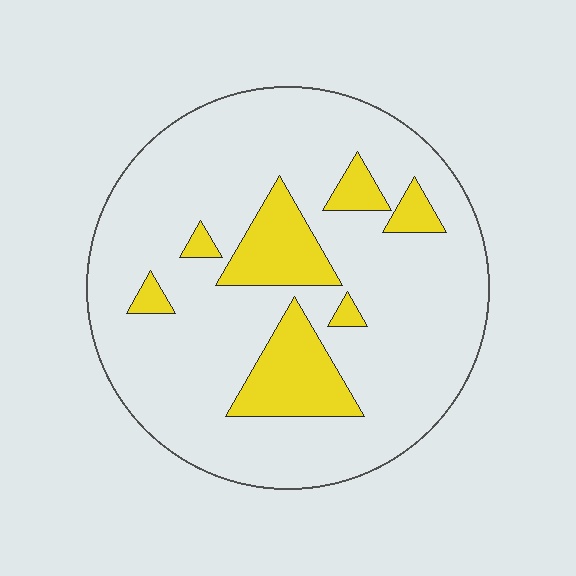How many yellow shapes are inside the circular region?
7.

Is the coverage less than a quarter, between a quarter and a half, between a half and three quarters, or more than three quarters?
Less than a quarter.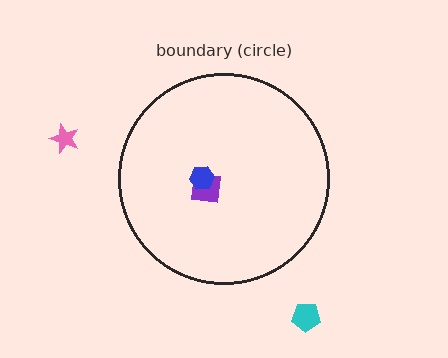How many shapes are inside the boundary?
2 inside, 2 outside.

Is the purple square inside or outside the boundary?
Inside.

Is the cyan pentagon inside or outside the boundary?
Outside.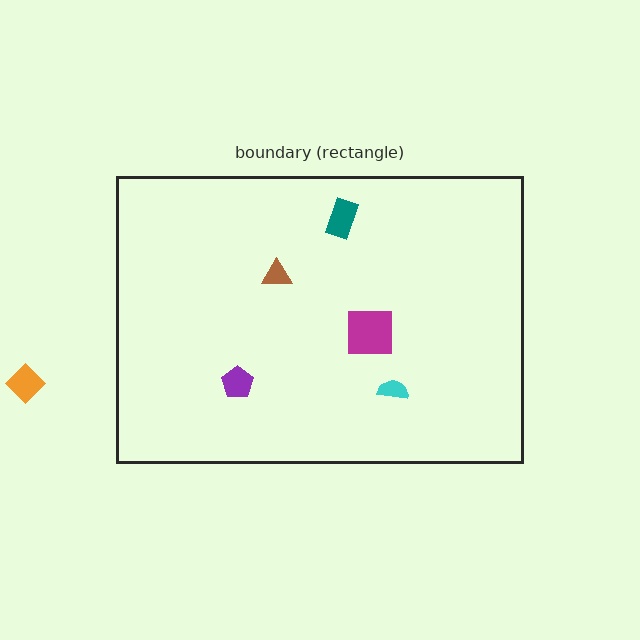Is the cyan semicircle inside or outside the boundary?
Inside.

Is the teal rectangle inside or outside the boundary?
Inside.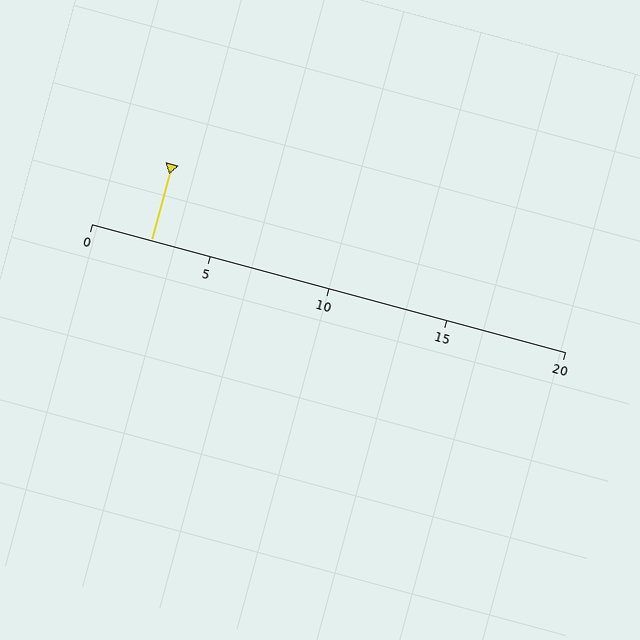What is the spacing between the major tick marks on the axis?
The major ticks are spaced 5 apart.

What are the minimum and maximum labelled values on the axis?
The axis runs from 0 to 20.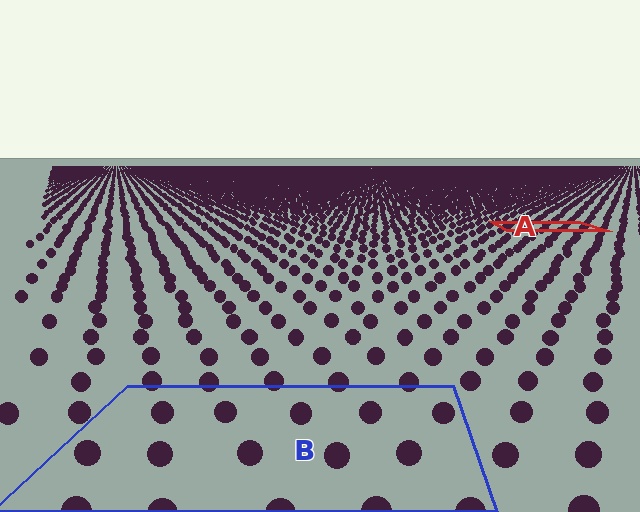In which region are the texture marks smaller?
The texture marks are smaller in region A, because it is farther away.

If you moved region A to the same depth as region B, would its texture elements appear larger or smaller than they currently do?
They would appear larger. At a closer depth, the same texture elements are projected at a bigger on-screen size.